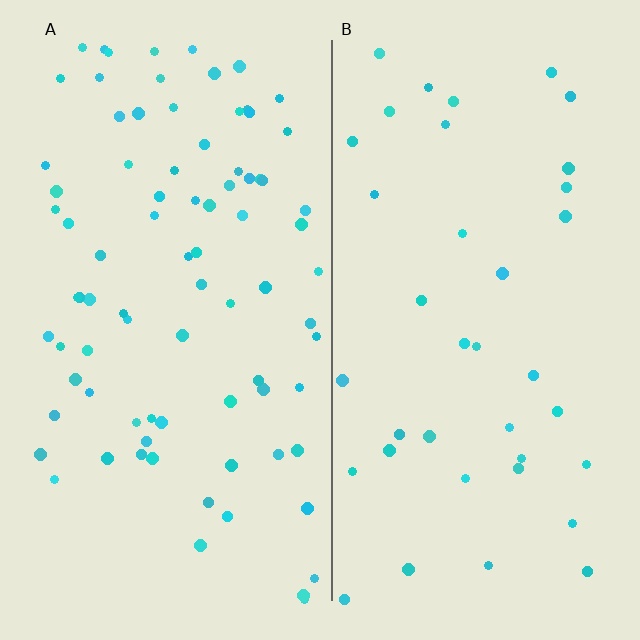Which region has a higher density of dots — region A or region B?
A (the left).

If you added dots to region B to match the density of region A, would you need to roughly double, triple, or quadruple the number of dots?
Approximately double.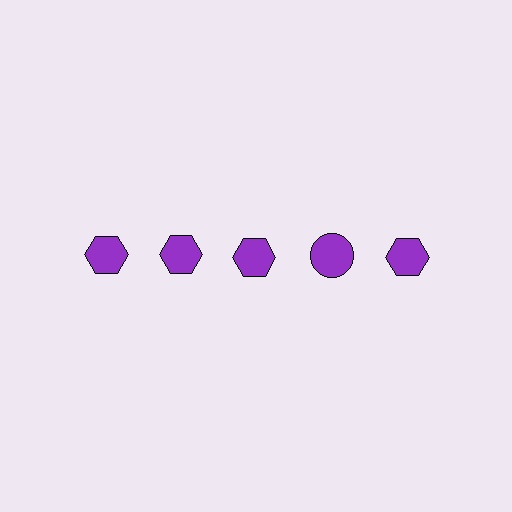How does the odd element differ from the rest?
It has a different shape: circle instead of hexagon.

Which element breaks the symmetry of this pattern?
The purple circle in the top row, second from right column breaks the symmetry. All other shapes are purple hexagons.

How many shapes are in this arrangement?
There are 5 shapes arranged in a grid pattern.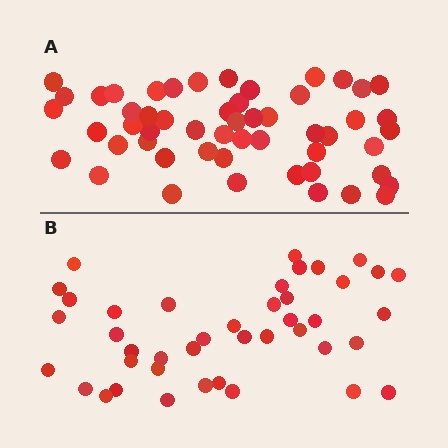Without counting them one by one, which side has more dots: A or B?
Region A (the top region) has more dots.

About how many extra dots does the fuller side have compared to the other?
Region A has roughly 12 or so more dots than region B.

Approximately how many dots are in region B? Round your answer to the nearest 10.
About 40 dots. (The exact count is 42, which rounds to 40.)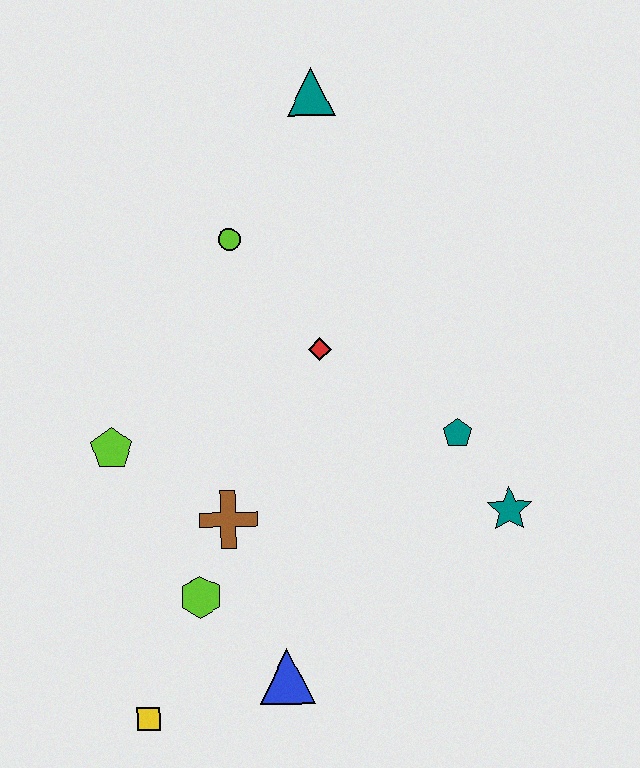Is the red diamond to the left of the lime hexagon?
No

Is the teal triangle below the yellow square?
No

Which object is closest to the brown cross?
The lime hexagon is closest to the brown cross.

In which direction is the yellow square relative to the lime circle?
The yellow square is below the lime circle.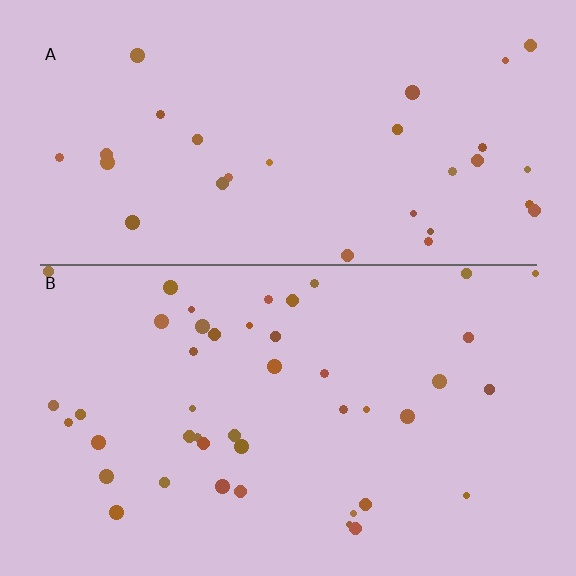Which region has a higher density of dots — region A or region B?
B (the bottom).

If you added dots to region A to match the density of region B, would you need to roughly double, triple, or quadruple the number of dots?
Approximately double.